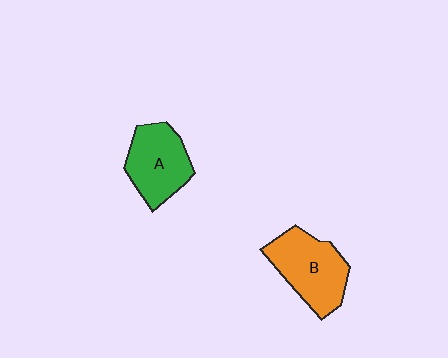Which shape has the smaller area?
Shape A (green).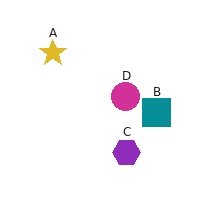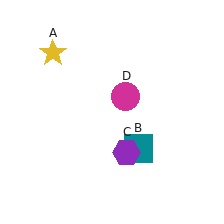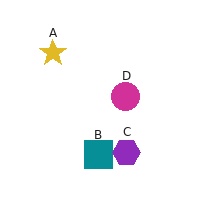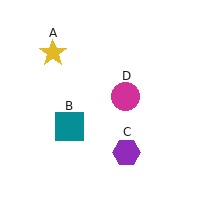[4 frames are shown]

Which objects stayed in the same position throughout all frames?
Yellow star (object A) and purple hexagon (object C) and magenta circle (object D) remained stationary.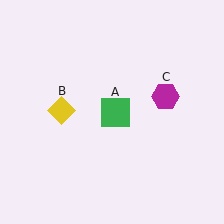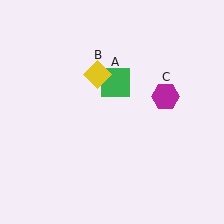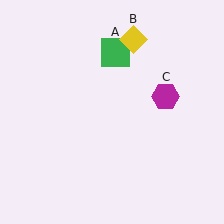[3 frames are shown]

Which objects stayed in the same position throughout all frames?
Magenta hexagon (object C) remained stationary.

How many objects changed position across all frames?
2 objects changed position: green square (object A), yellow diamond (object B).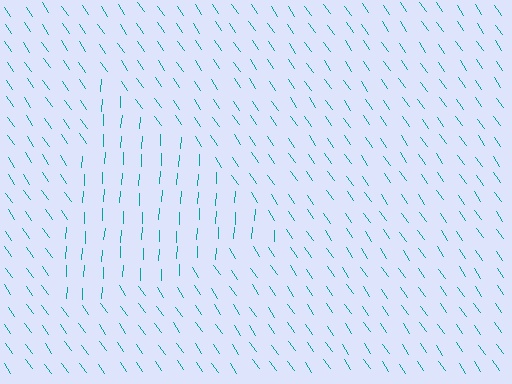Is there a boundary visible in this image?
Yes, there is a texture boundary formed by a change in line orientation.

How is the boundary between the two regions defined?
The boundary is defined purely by a change in line orientation (approximately 38 degrees difference). All lines are the same color and thickness.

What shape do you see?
I see a triangle.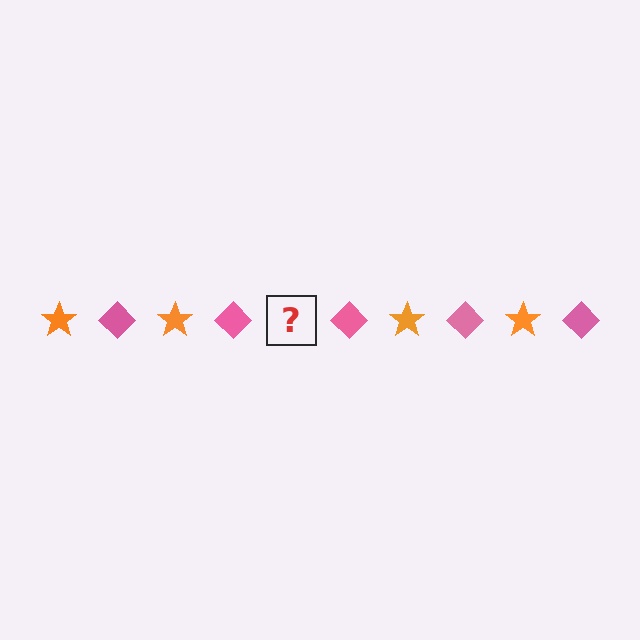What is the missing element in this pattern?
The missing element is an orange star.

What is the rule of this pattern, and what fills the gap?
The rule is that the pattern alternates between orange star and pink diamond. The gap should be filled with an orange star.